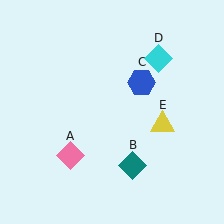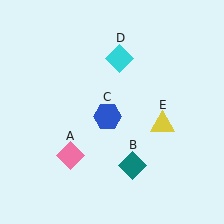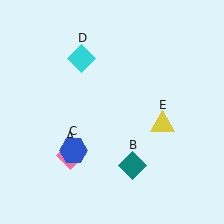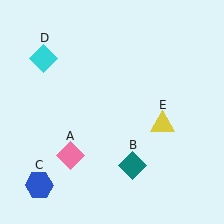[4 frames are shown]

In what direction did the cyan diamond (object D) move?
The cyan diamond (object D) moved left.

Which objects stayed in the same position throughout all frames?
Pink diamond (object A) and teal diamond (object B) and yellow triangle (object E) remained stationary.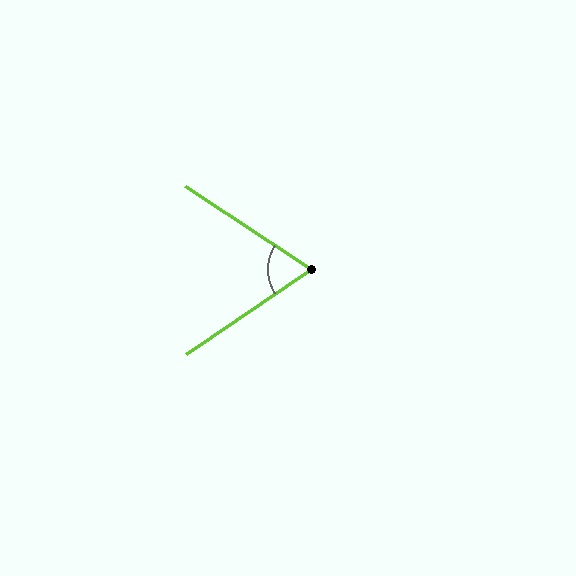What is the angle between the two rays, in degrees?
Approximately 67 degrees.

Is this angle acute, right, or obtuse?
It is acute.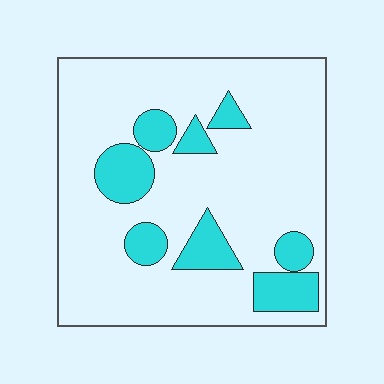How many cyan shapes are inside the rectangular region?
8.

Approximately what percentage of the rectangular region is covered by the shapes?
Approximately 20%.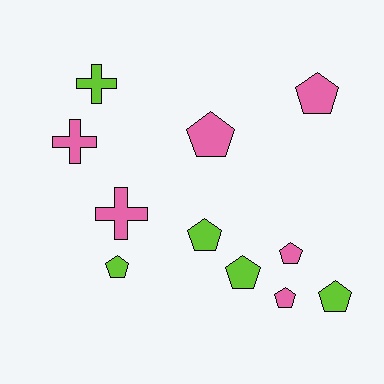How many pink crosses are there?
There are 2 pink crosses.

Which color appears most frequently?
Pink, with 6 objects.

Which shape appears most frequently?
Pentagon, with 8 objects.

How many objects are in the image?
There are 11 objects.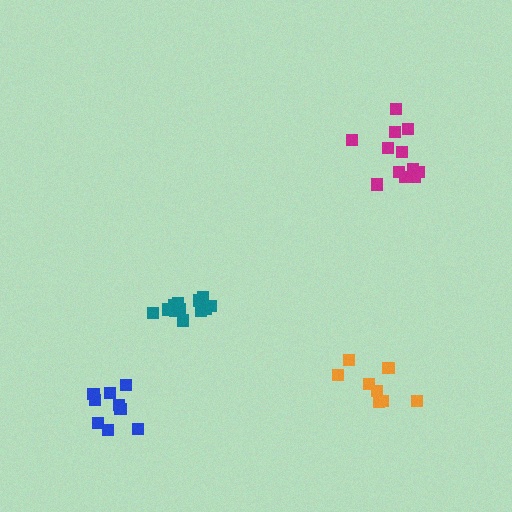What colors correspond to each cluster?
The clusters are colored: magenta, orange, blue, teal.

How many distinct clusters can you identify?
There are 4 distinct clusters.